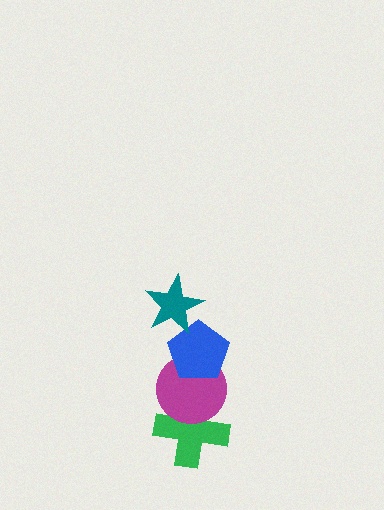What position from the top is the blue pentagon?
The blue pentagon is 2nd from the top.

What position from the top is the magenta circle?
The magenta circle is 3rd from the top.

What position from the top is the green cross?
The green cross is 4th from the top.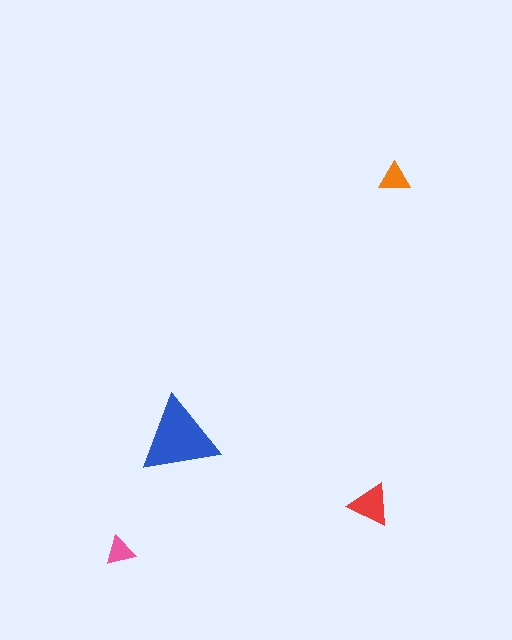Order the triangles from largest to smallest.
the blue one, the red one, the orange one, the pink one.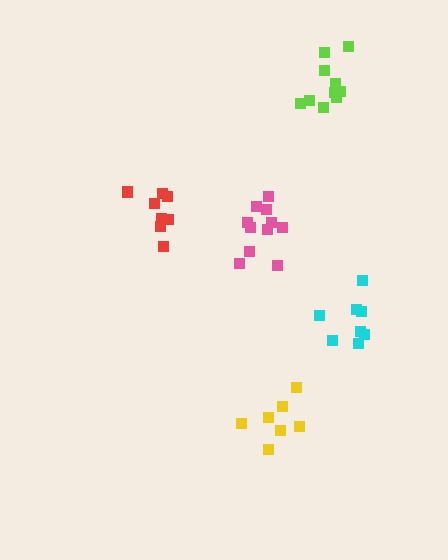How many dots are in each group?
Group 1: 11 dots, Group 2: 11 dots, Group 3: 8 dots, Group 4: 8 dots, Group 5: 7 dots (45 total).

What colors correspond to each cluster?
The clusters are colored: pink, lime, cyan, red, yellow.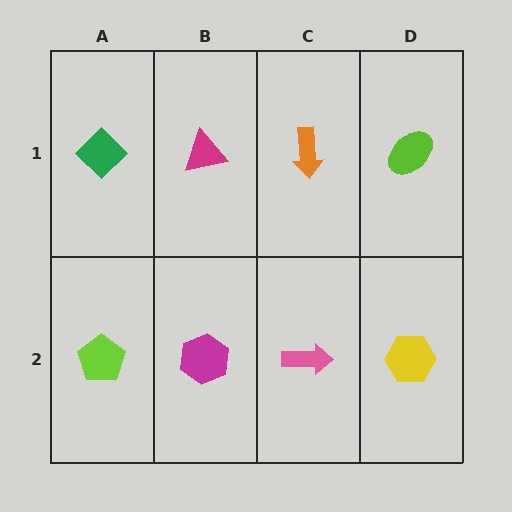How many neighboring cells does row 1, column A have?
2.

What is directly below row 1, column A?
A lime pentagon.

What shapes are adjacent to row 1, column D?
A yellow hexagon (row 2, column D), an orange arrow (row 1, column C).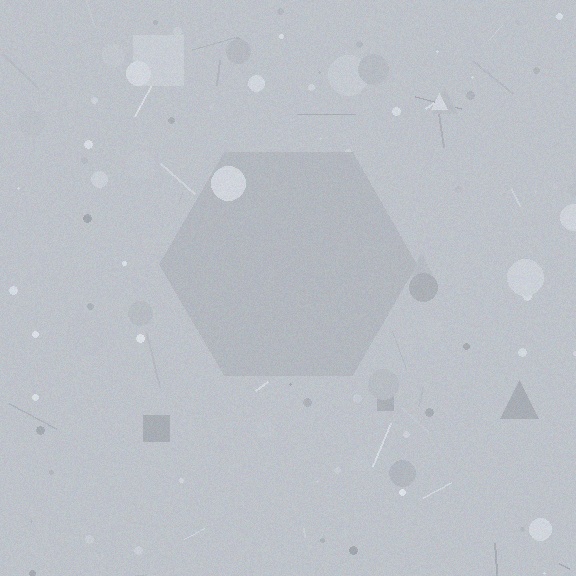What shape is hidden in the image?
A hexagon is hidden in the image.